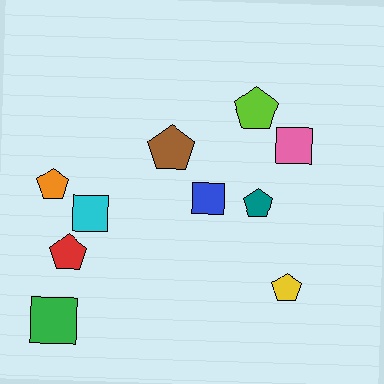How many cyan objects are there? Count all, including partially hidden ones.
There is 1 cyan object.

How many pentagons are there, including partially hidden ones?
There are 6 pentagons.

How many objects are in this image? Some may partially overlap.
There are 10 objects.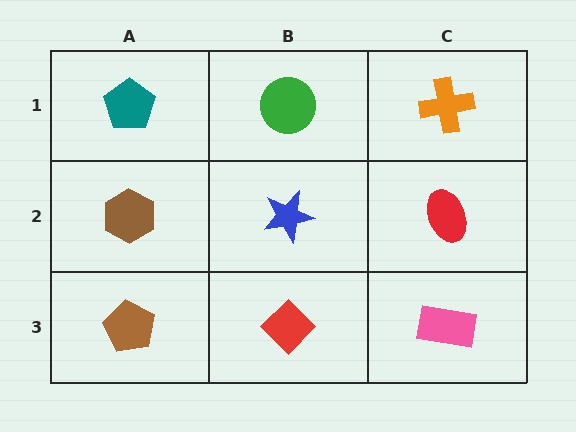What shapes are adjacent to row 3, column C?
A red ellipse (row 2, column C), a red diamond (row 3, column B).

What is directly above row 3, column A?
A brown hexagon.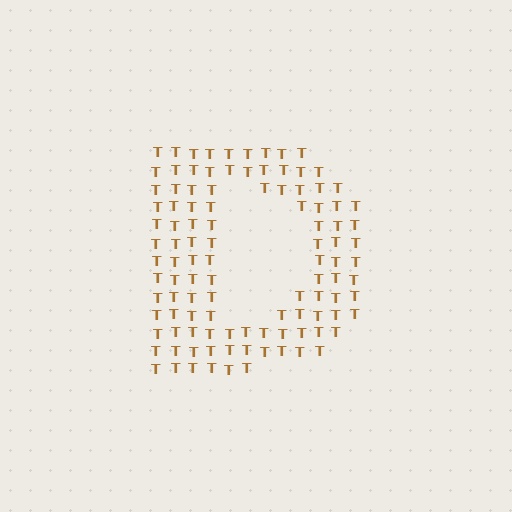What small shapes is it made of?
It is made of small letter T's.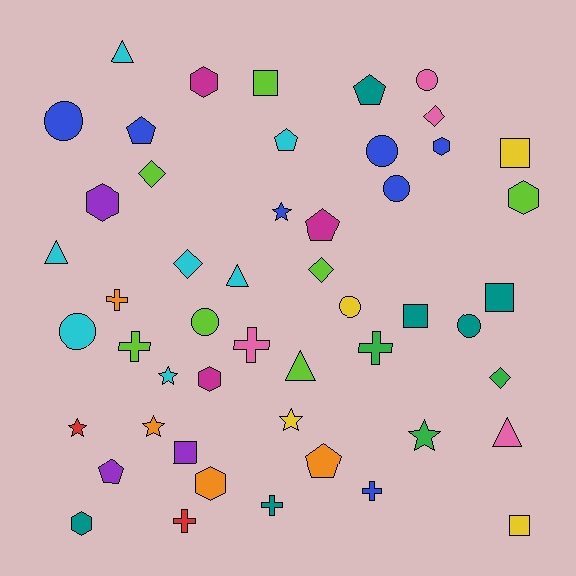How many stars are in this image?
There are 6 stars.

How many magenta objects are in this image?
There are 3 magenta objects.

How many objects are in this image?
There are 50 objects.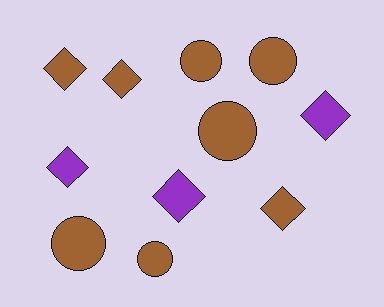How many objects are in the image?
There are 11 objects.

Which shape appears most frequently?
Diamond, with 6 objects.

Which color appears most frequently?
Brown, with 8 objects.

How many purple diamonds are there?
There are 3 purple diamonds.